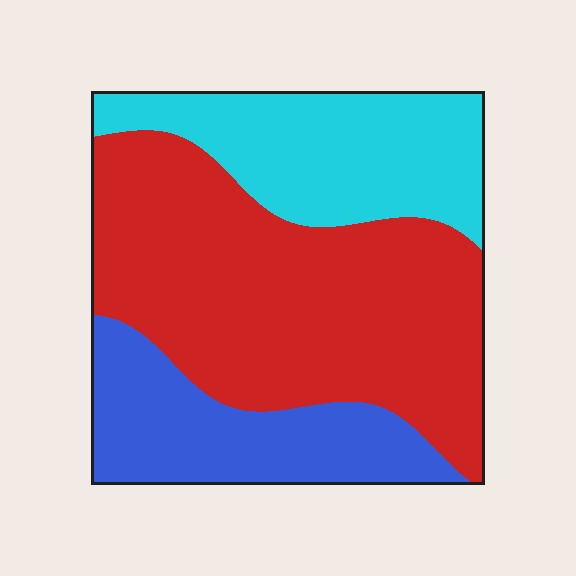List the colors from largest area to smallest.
From largest to smallest: red, cyan, blue.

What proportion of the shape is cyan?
Cyan takes up about one quarter (1/4) of the shape.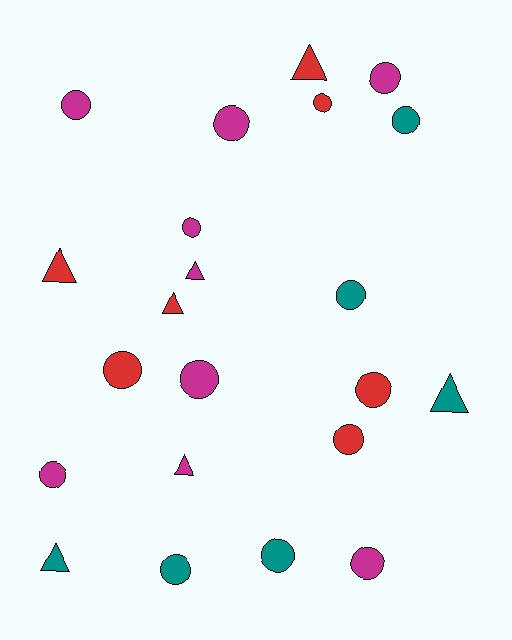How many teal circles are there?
There are 4 teal circles.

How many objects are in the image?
There are 22 objects.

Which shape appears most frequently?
Circle, with 15 objects.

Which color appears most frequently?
Magenta, with 9 objects.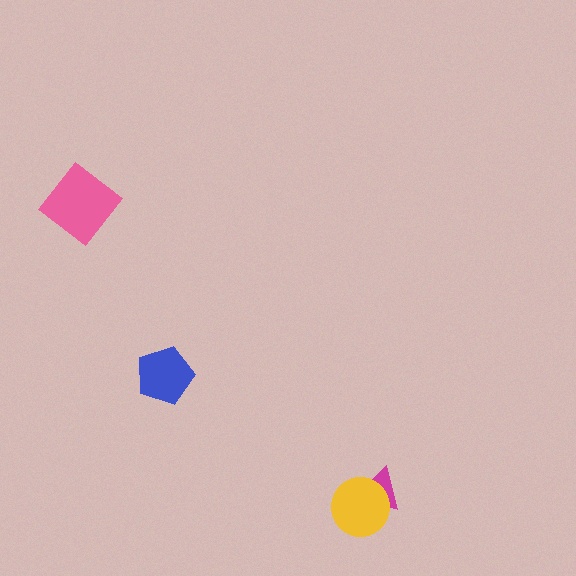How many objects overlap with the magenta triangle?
1 object overlaps with the magenta triangle.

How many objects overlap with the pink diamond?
0 objects overlap with the pink diamond.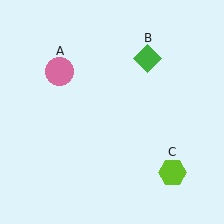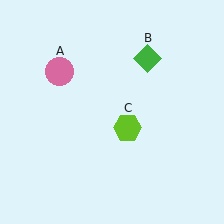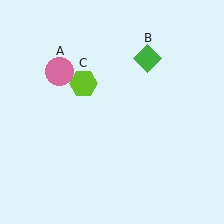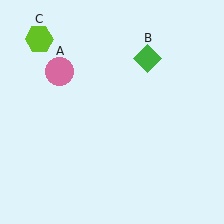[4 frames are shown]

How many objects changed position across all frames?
1 object changed position: lime hexagon (object C).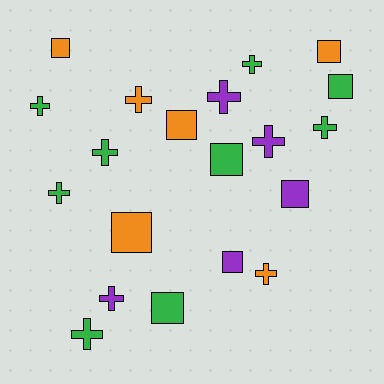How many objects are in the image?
There are 20 objects.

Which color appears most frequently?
Green, with 9 objects.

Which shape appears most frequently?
Cross, with 11 objects.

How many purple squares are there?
There are 2 purple squares.